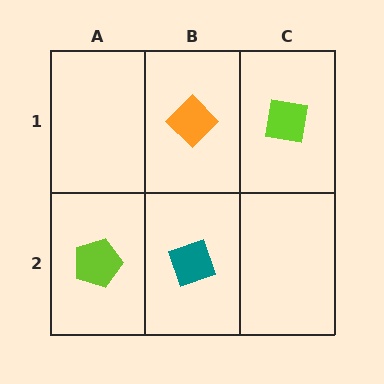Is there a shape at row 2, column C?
No, that cell is empty.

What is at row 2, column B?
A teal diamond.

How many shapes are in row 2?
2 shapes.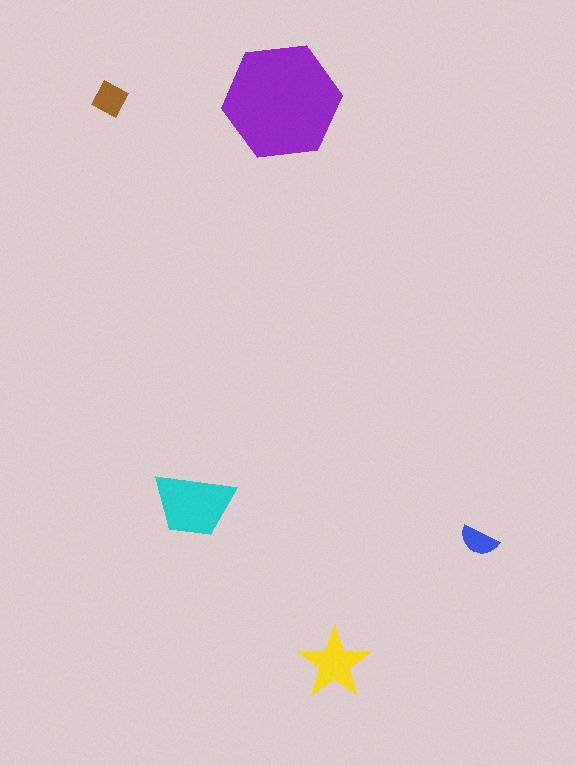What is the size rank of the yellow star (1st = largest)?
3rd.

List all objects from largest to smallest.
The purple hexagon, the cyan trapezoid, the yellow star, the brown diamond, the blue semicircle.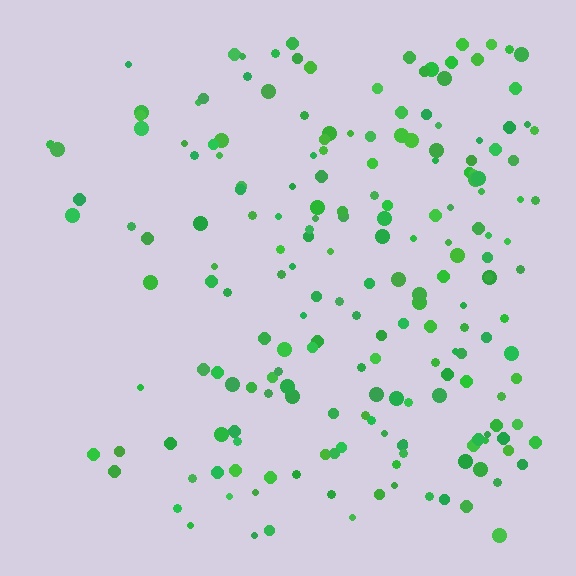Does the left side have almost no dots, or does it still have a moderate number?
Still a moderate number, just noticeably fewer than the right.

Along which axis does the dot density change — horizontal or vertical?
Horizontal.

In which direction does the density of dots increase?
From left to right, with the right side densest.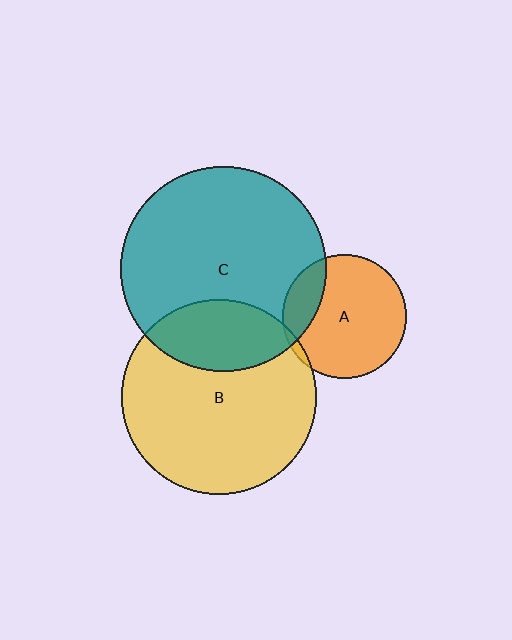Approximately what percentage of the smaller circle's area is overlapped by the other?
Approximately 5%.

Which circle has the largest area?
Circle C (teal).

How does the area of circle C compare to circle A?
Approximately 2.7 times.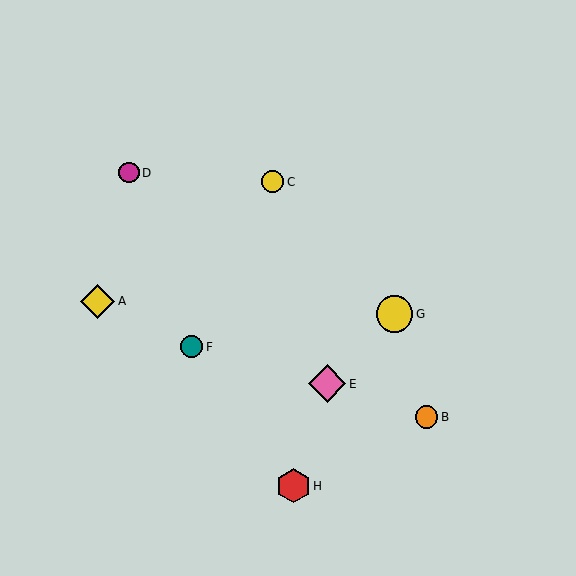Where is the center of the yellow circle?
The center of the yellow circle is at (395, 314).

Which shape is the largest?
The pink diamond (labeled E) is the largest.